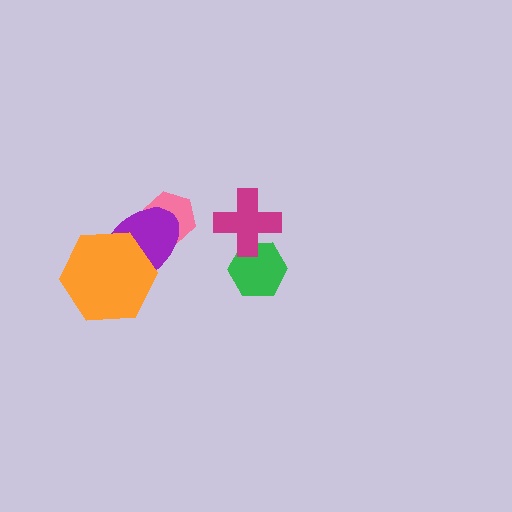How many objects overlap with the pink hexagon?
1 object overlaps with the pink hexagon.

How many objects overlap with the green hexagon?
1 object overlaps with the green hexagon.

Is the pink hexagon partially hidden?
Yes, it is partially covered by another shape.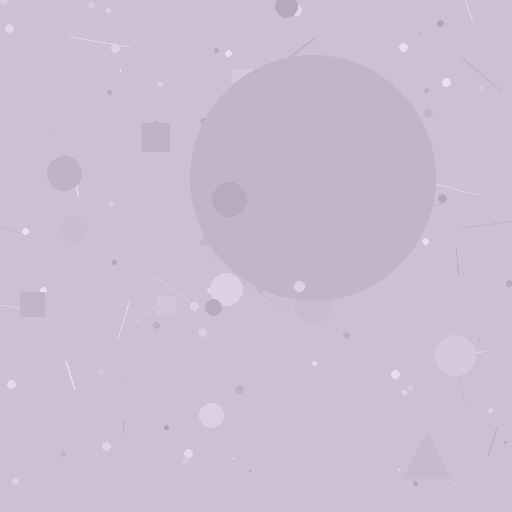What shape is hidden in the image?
A circle is hidden in the image.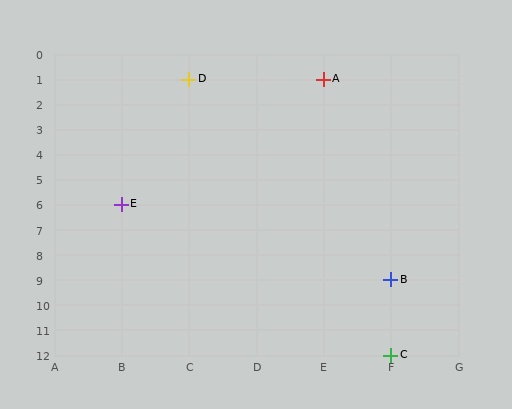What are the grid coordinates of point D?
Point D is at grid coordinates (C, 1).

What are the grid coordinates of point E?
Point E is at grid coordinates (B, 6).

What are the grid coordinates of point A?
Point A is at grid coordinates (E, 1).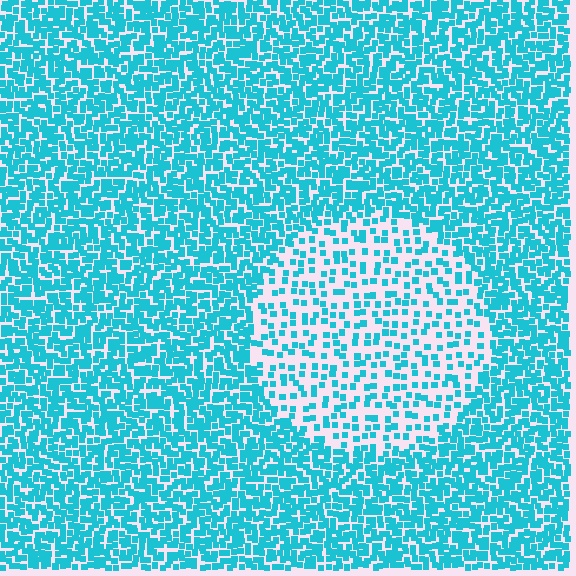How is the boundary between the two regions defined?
The boundary is defined by a change in element density (approximately 2.4x ratio). All elements are the same color, size, and shape.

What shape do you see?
I see a circle.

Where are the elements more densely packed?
The elements are more densely packed outside the circle boundary.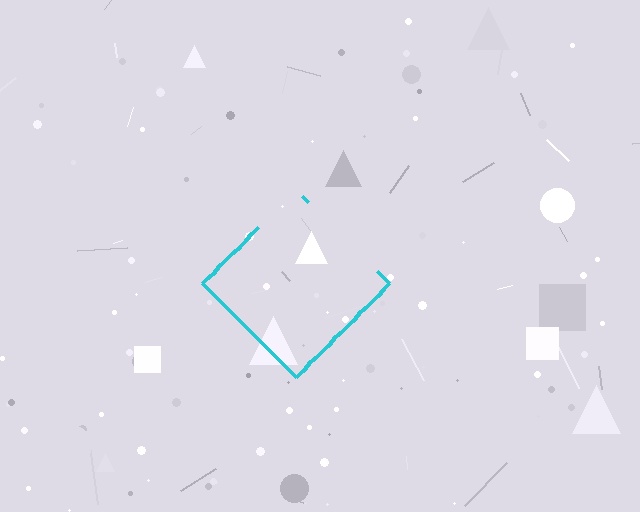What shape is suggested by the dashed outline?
The dashed outline suggests a diamond.